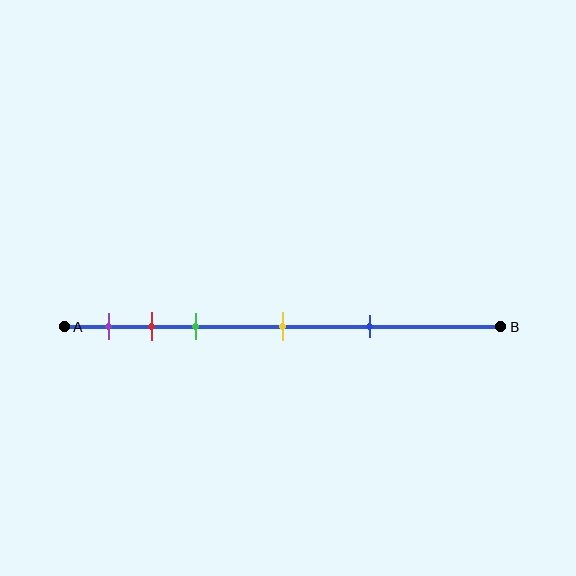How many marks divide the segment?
There are 5 marks dividing the segment.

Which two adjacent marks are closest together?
The red and green marks are the closest adjacent pair.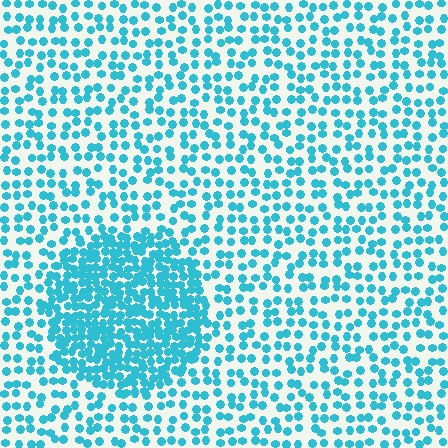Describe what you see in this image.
The image contains small cyan elements arranged at two different densities. A circle-shaped region is visible where the elements are more densely packed than the surrounding area.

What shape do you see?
I see a circle.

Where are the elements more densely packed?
The elements are more densely packed inside the circle boundary.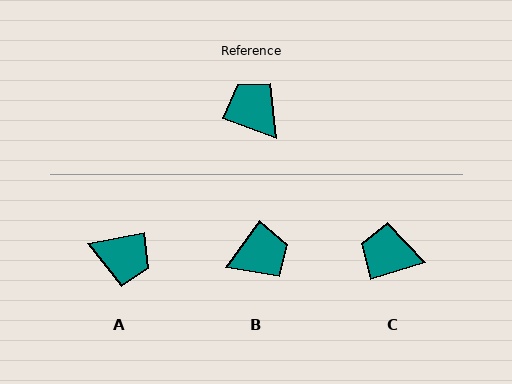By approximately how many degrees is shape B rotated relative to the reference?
Approximately 106 degrees clockwise.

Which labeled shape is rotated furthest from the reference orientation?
A, about 149 degrees away.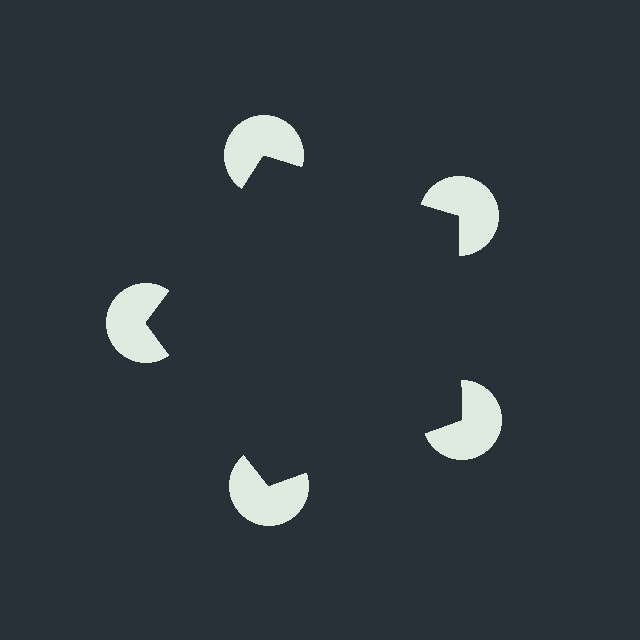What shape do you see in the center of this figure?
An illusory pentagon — its edges are inferred from the aligned wedge cuts in the pac-man discs, not physically drawn.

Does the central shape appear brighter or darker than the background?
It typically appears slightly darker than the background, even though no actual brightness change is drawn.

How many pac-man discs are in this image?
There are 5 — one at each vertex of the illusory pentagon.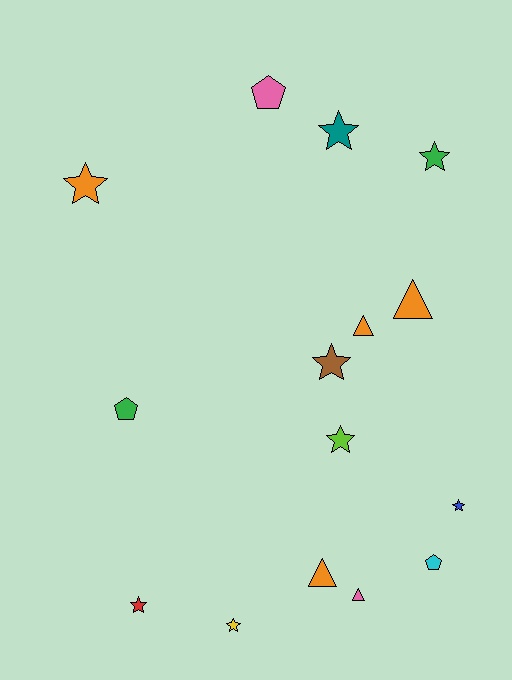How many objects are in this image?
There are 15 objects.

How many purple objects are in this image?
There are no purple objects.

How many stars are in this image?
There are 8 stars.